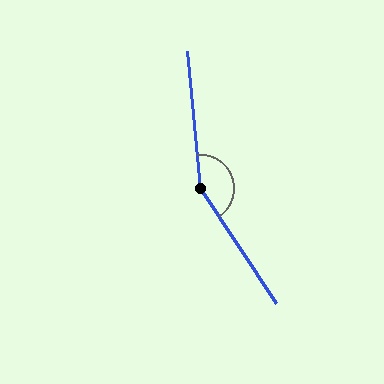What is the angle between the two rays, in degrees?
Approximately 152 degrees.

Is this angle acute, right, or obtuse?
It is obtuse.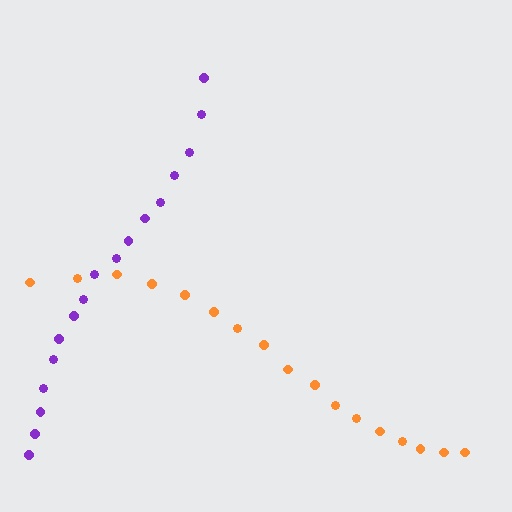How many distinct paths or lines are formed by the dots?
There are 2 distinct paths.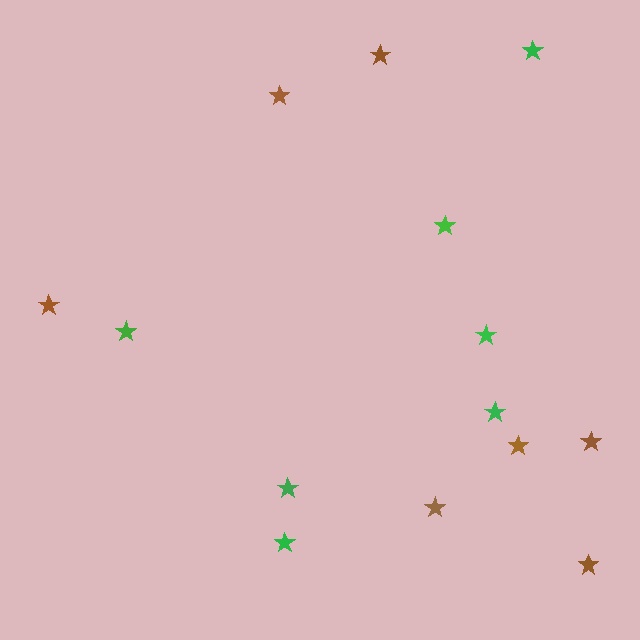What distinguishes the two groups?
There are 2 groups: one group of green stars (7) and one group of brown stars (7).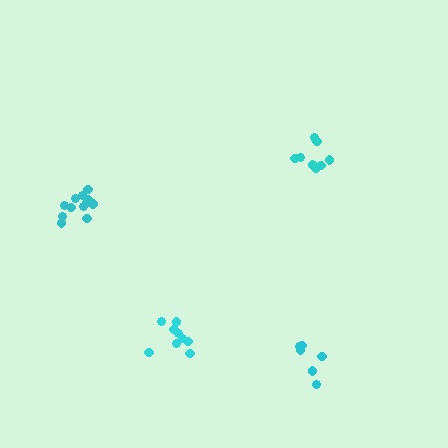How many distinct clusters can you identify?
There are 4 distinct clusters.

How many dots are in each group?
Group 1: 9 dots, Group 2: 9 dots, Group 3: 6 dots, Group 4: 12 dots (36 total).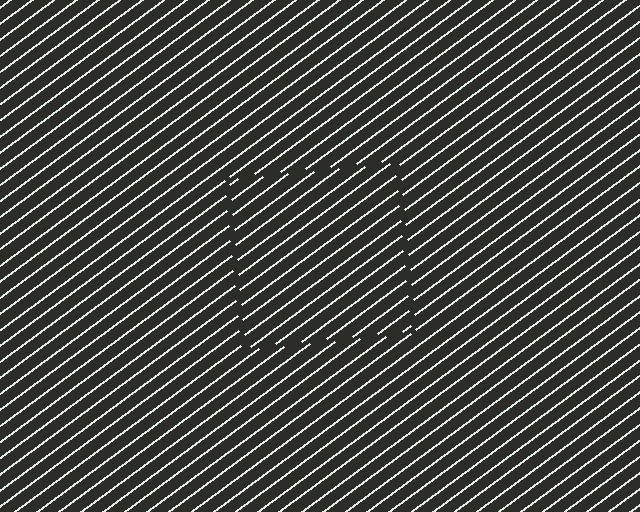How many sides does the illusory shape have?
4 sides — the line-ends trace a square.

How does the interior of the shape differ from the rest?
The interior of the shape contains the same grating, shifted by half a period — the contour is defined by the phase discontinuity where line-ends from the inner and outer gratings abut.